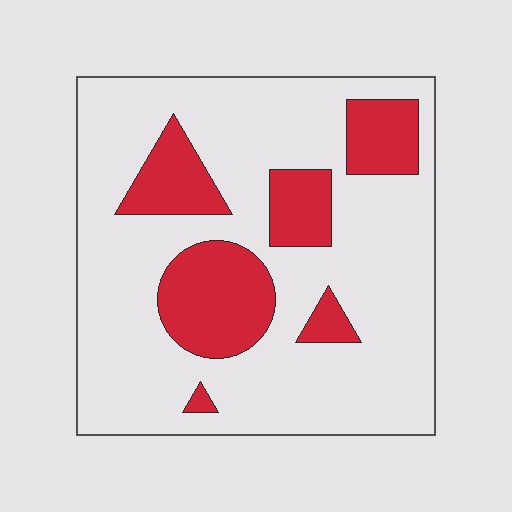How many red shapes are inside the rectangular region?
6.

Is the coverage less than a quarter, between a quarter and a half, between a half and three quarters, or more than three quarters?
Less than a quarter.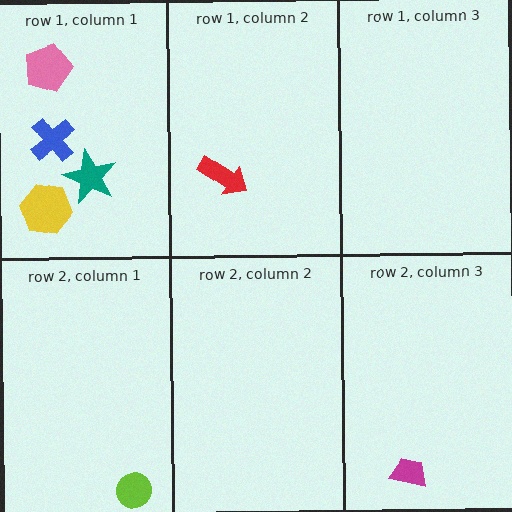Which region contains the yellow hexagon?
The row 1, column 1 region.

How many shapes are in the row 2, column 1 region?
1.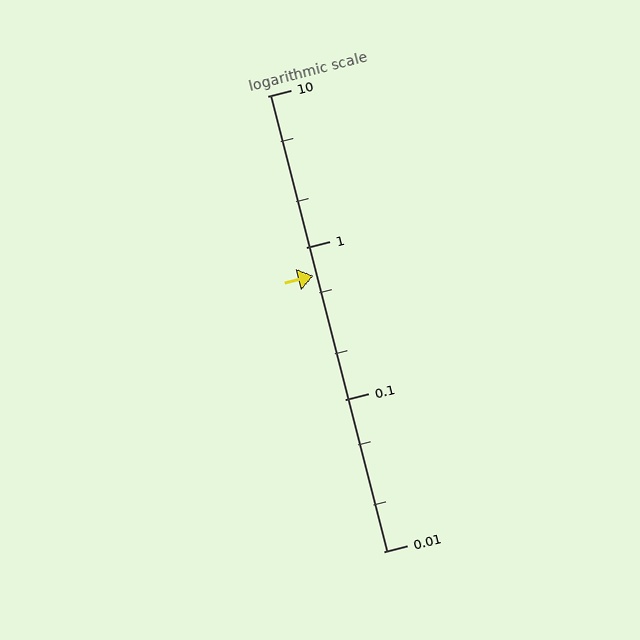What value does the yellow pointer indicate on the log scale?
The pointer indicates approximately 0.65.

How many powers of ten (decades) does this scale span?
The scale spans 3 decades, from 0.01 to 10.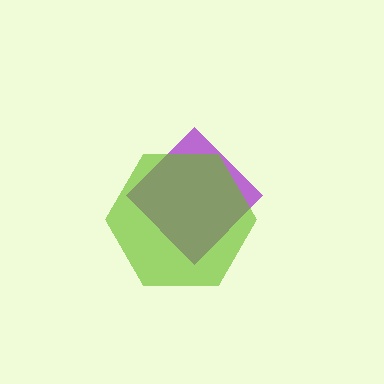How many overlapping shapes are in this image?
There are 2 overlapping shapes in the image.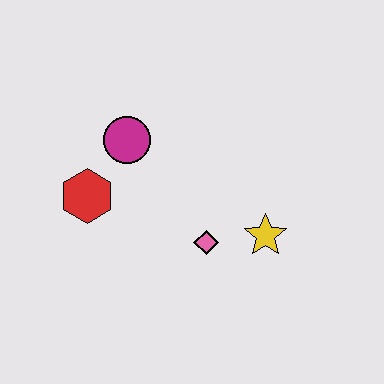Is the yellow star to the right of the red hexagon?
Yes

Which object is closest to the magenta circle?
The red hexagon is closest to the magenta circle.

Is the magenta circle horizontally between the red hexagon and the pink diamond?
Yes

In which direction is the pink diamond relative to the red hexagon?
The pink diamond is to the right of the red hexagon.